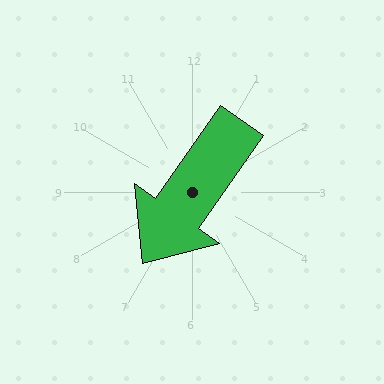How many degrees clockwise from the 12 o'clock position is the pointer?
Approximately 215 degrees.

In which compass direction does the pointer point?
Southwest.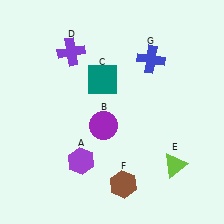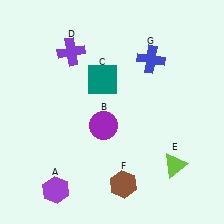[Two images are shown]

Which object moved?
The purple hexagon (A) moved down.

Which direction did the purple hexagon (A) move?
The purple hexagon (A) moved down.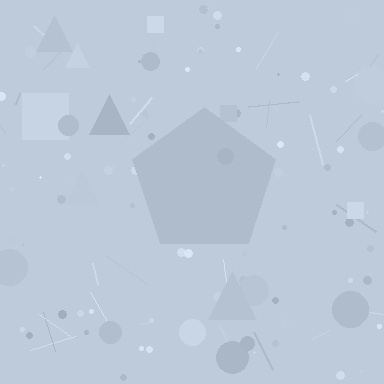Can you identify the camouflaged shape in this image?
The camouflaged shape is a pentagon.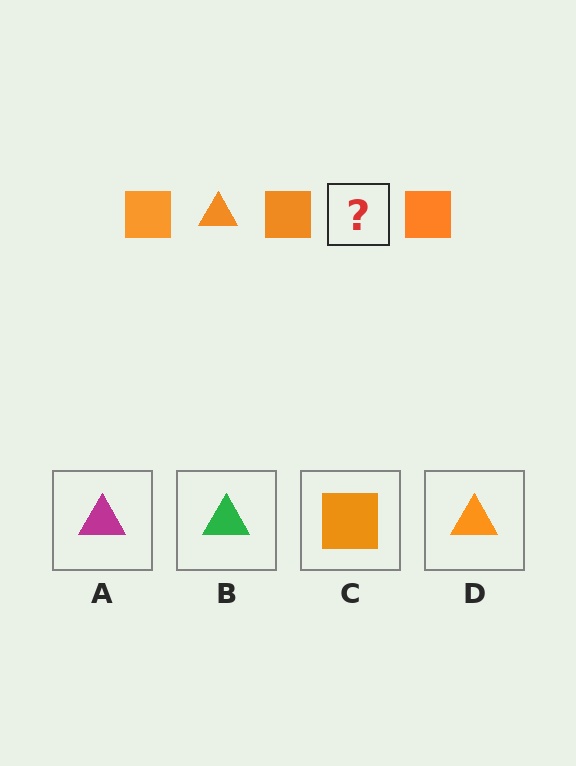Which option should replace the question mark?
Option D.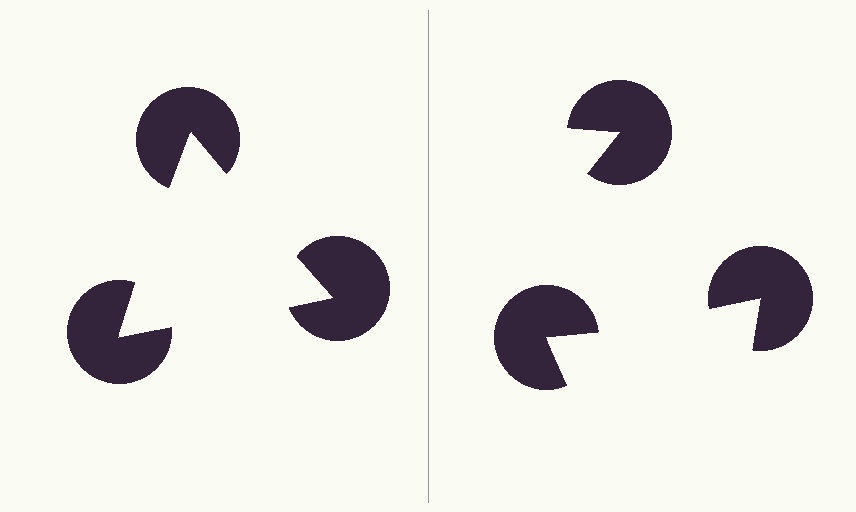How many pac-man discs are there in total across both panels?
6 — 3 on each side.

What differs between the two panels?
The pac-man discs are positioned identically on both sides; only the wedge orientations differ. On the left they align to a triangle; on the right they are misaligned.